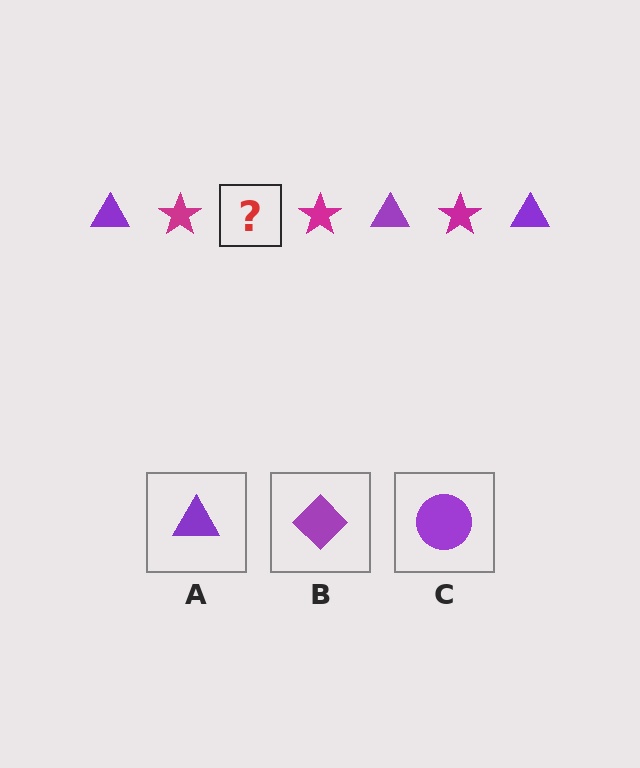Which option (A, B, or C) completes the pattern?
A.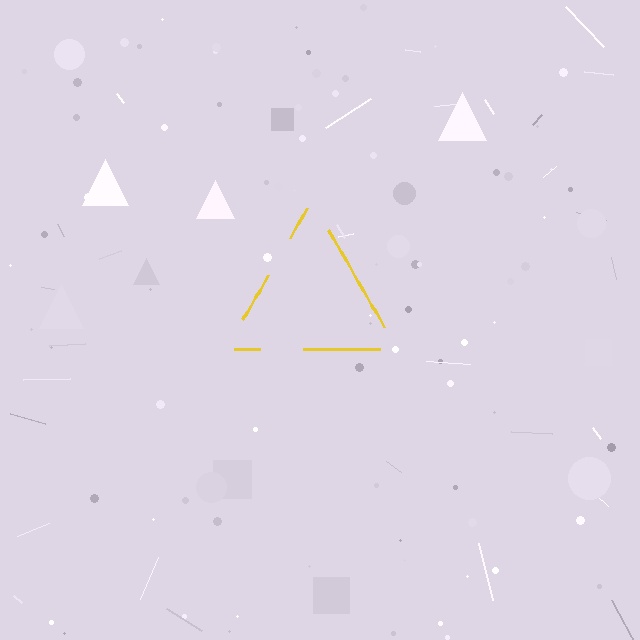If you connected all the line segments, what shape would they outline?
They would outline a triangle.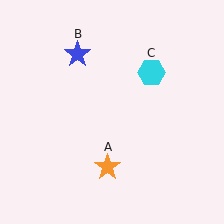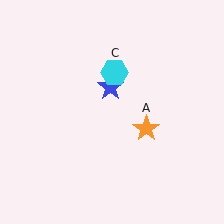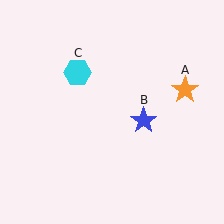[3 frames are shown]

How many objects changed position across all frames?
3 objects changed position: orange star (object A), blue star (object B), cyan hexagon (object C).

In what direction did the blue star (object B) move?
The blue star (object B) moved down and to the right.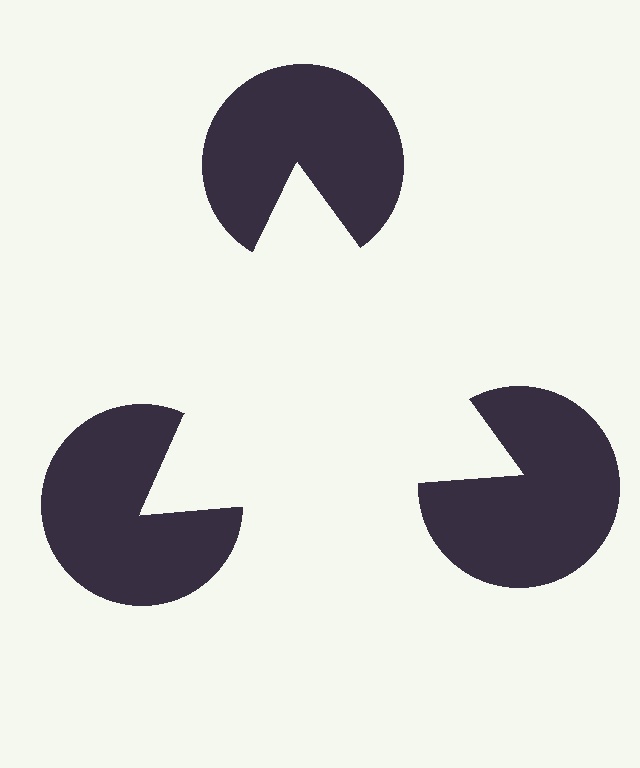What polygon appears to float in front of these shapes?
An illusory triangle — its edges are inferred from the aligned wedge cuts in the pac-man discs, not physically drawn.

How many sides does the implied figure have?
3 sides.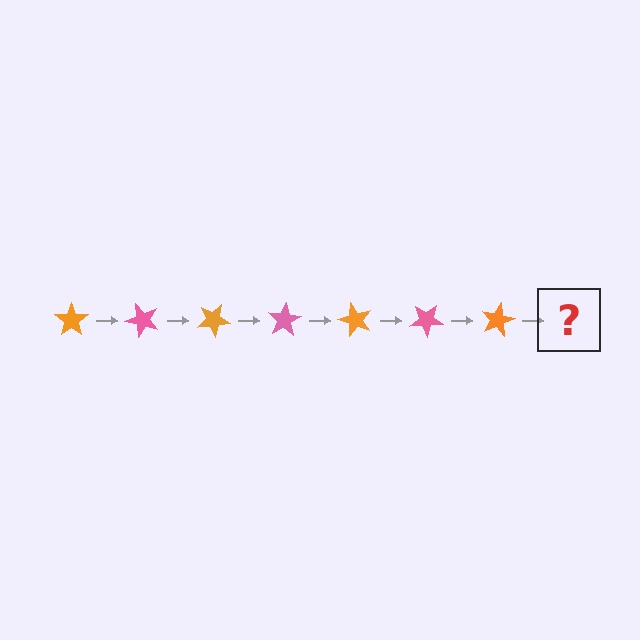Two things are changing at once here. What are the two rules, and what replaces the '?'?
The two rules are that it rotates 50 degrees each step and the color cycles through orange and pink. The '?' should be a pink star, rotated 350 degrees from the start.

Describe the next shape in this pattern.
It should be a pink star, rotated 350 degrees from the start.